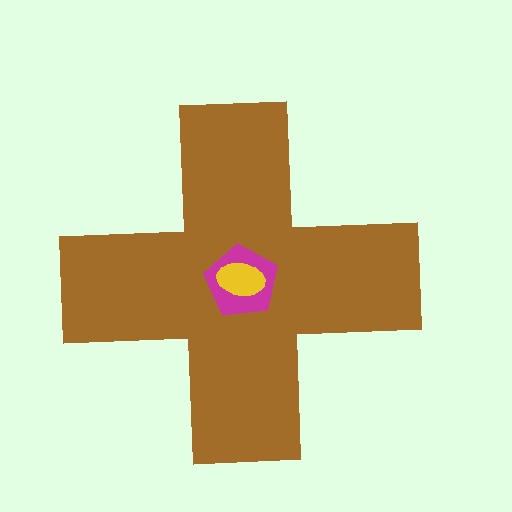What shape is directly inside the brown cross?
The magenta pentagon.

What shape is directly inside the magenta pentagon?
The yellow ellipse.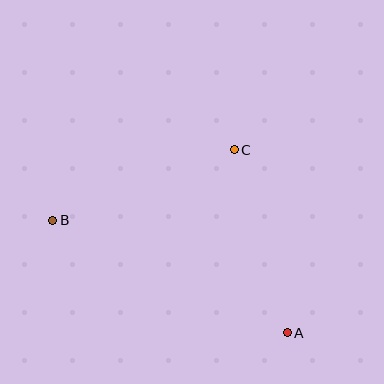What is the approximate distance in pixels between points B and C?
The distance between B and C is approximately 195 pixels.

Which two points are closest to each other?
Points A and C are closest to each other.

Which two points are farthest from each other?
Points A and B are farthest from each other.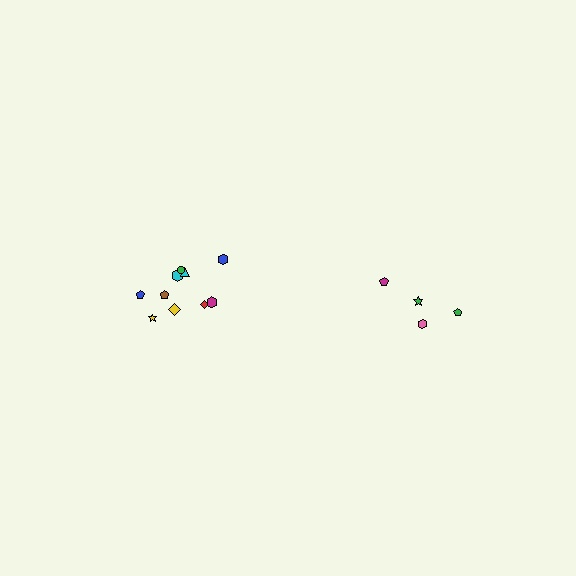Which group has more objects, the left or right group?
The left group.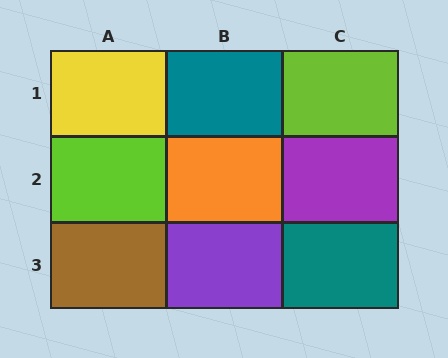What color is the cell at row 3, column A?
Brown.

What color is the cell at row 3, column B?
Purple.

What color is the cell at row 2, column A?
Lime.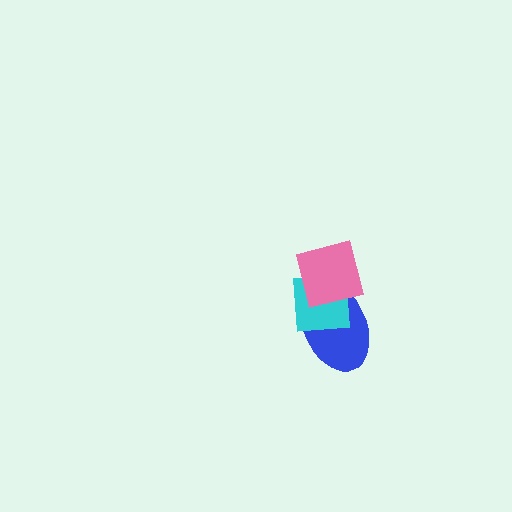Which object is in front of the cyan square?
The pink square is in front of the cyan square.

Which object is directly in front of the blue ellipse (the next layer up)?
The cyan square is directly in front of the blue ellipse.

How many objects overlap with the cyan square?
2 objects overlap with the cyan square.